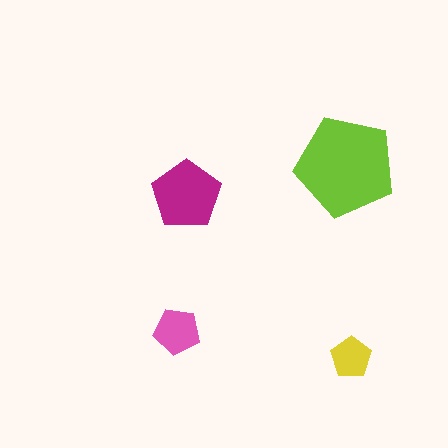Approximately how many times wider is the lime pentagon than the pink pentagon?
About 2 times wider.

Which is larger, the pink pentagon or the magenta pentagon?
The magenta one.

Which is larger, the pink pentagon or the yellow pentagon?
The pink one.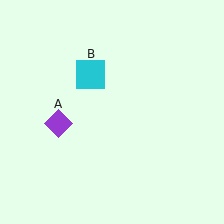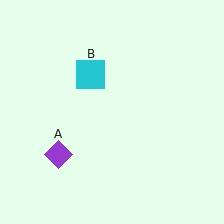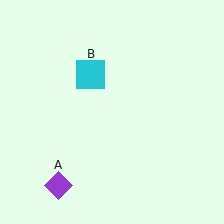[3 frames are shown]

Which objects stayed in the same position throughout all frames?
Cyan square (object B) remained stationary.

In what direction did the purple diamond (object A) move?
The purple diamond (object A) moved down.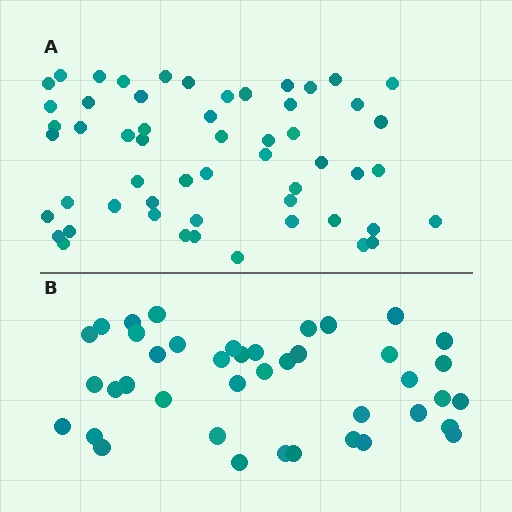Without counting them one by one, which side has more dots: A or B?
Region A (the top region) has more dots.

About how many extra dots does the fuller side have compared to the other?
Region A has approximately 15 more dots than region B.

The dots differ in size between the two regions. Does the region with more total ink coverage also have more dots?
No. Region B has more total ink coverage because its dots are larger, but region A actually contains more individual dots. Total area can be misleading — the number of items is what matters here.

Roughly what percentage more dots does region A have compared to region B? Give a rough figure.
About 35% more.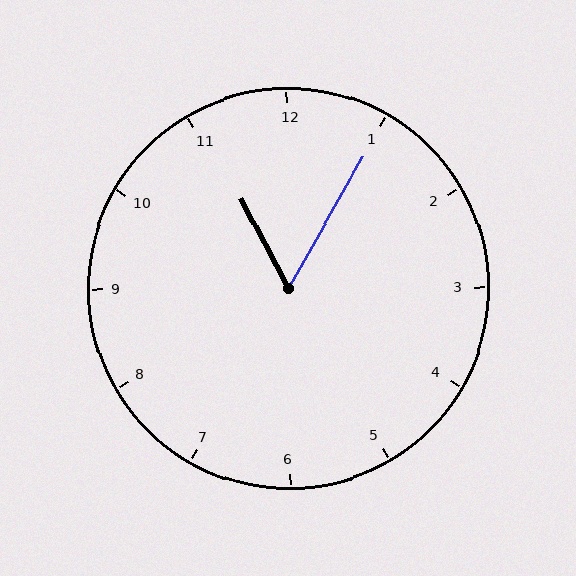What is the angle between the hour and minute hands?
Approximately 58 degrees.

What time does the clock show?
11:05.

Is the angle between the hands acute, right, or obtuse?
It is acute.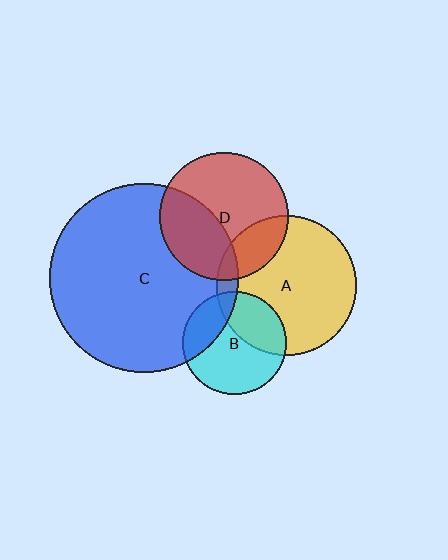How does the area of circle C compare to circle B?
Approximately 3.3 times.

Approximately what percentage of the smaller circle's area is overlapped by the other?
Approximately 35%.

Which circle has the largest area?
Circle C (blue).